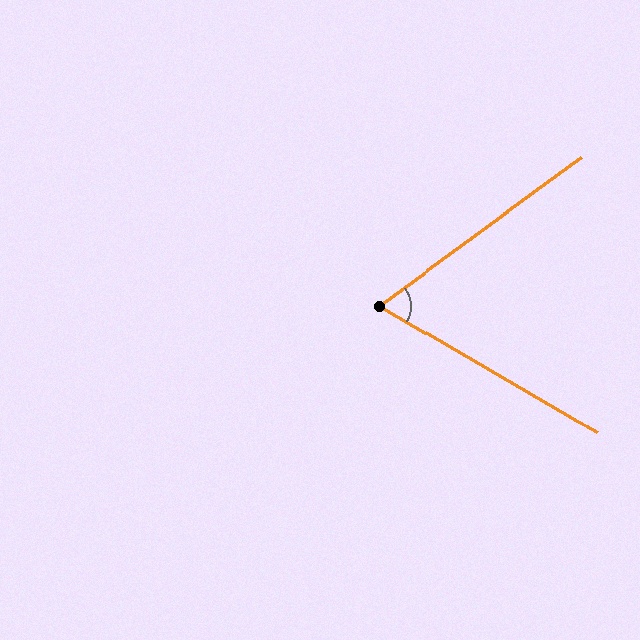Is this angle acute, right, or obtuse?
It is acute.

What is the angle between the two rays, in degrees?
Approximately 67 degrees.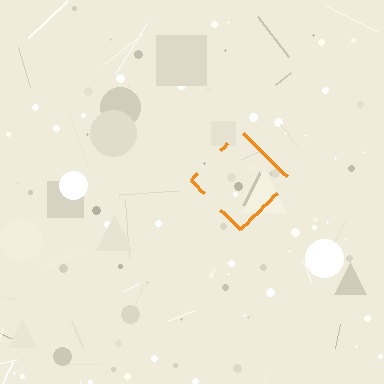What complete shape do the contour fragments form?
The contour fragments form a diamond.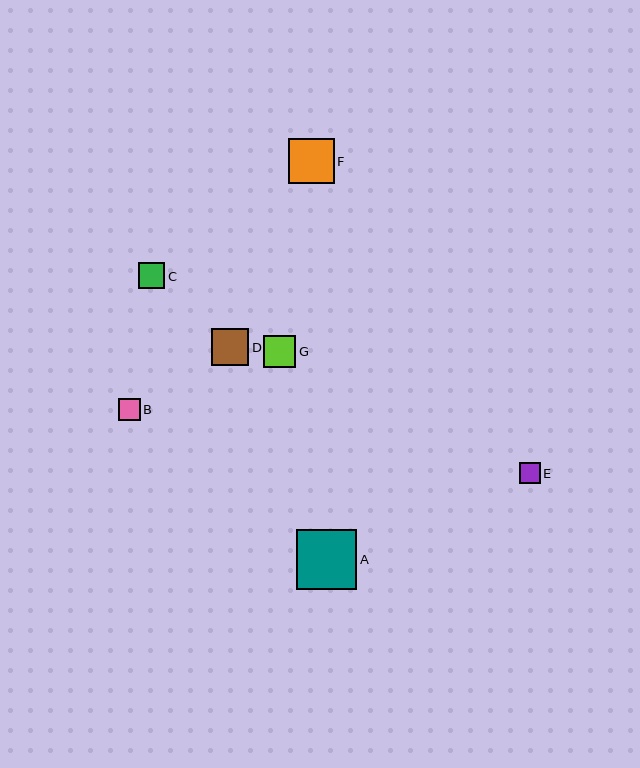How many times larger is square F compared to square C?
Square F is approximately 1.7 times the size of square C.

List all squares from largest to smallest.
From largest to smallest: A, F, D, G, C, B, E.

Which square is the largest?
Square A is the largest with a size of approximately 60 pixels.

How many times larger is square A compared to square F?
Square A is approximately 1.3 times the size of square F.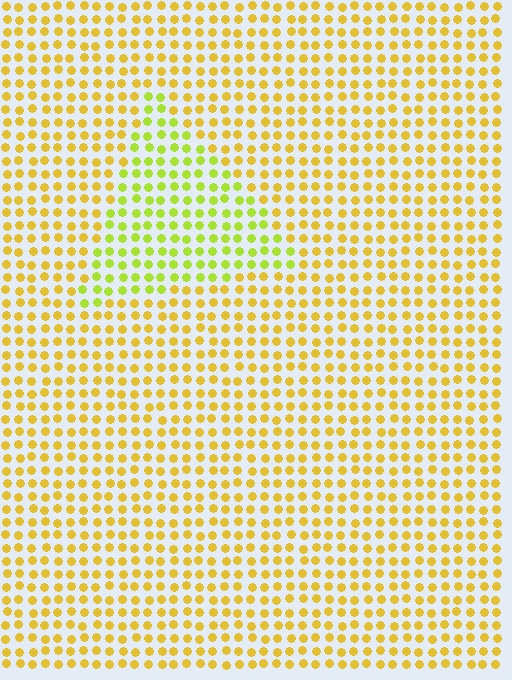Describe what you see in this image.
The image is filled with small yellow elements in a uniform arrangement. A triangle-shaped region is visible where the elements are tinted to a slightly different hue, forming a subtle color boundary.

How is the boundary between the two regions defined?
The boundary is defined purely by a slight shift in hue (about 32 degrees). Spacing, size, and orientation are identical on both sides.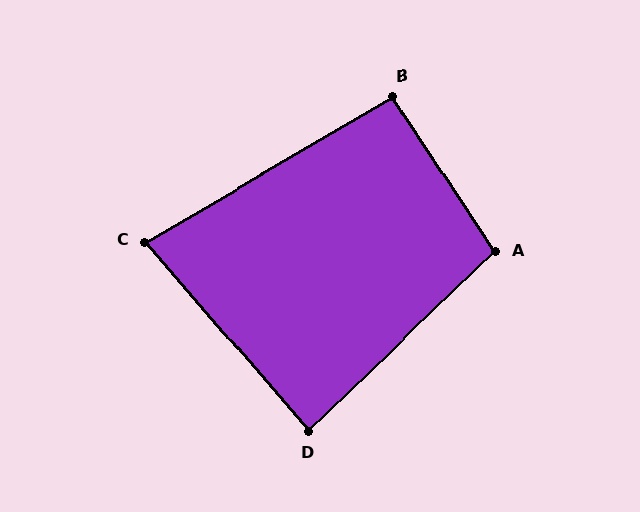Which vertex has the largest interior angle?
A, at approximately 100 degrees.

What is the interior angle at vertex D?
Approximately 87 degrees (approximately right).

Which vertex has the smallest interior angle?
C, at approximately 80 degrees.